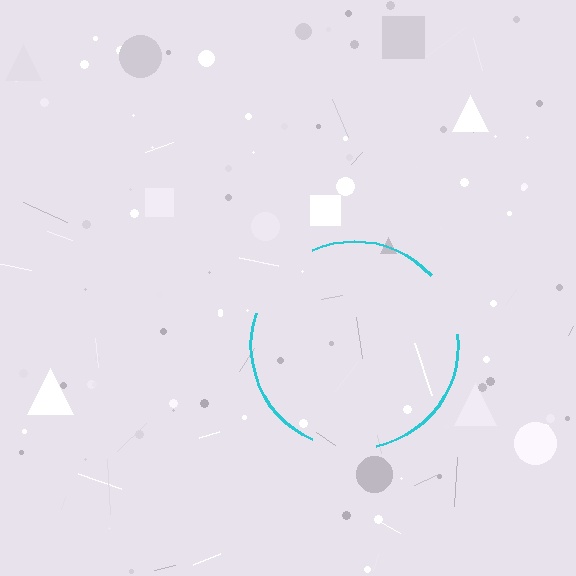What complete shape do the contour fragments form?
The contour fragments form a circle.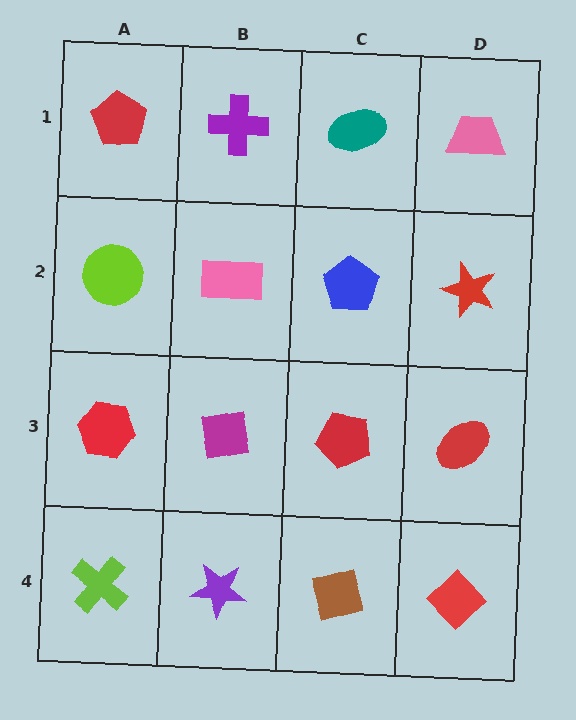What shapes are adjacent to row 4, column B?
A magenta square (row 3, column B), a lime cross (row 4, column A), a brown square (row 4, column C).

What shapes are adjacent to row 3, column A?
A lime circle (row 2, column A), a lime cross (row 4, column A), a magenta square (row 3, column B).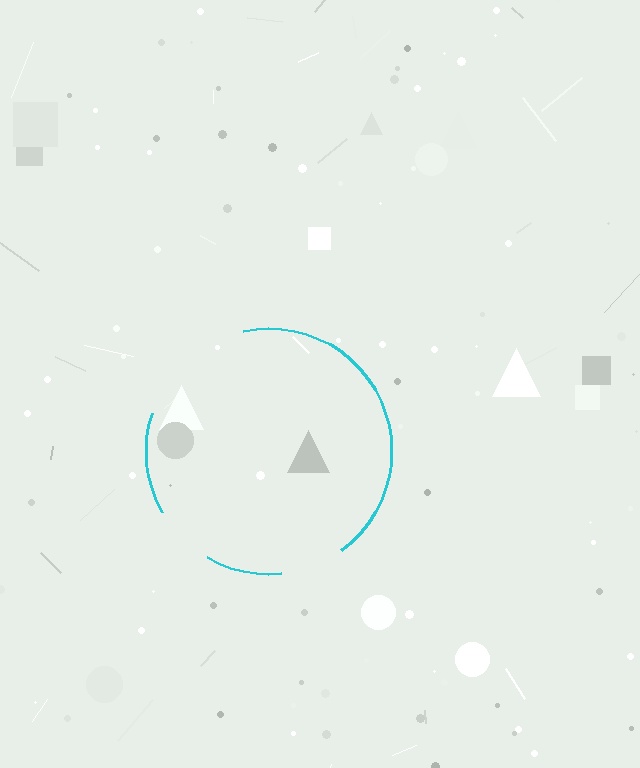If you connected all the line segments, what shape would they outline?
They would outline a circle.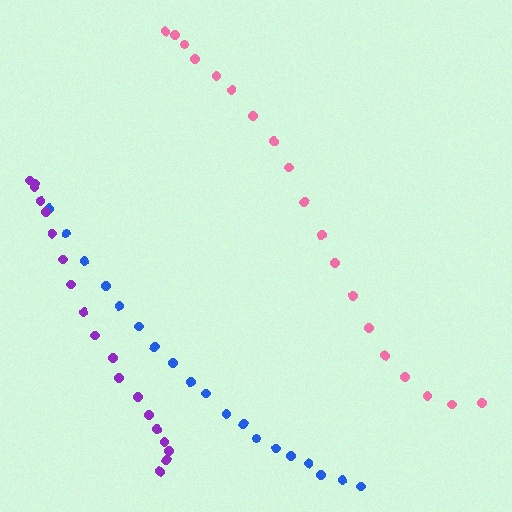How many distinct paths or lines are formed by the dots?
There are 3 distinct paths.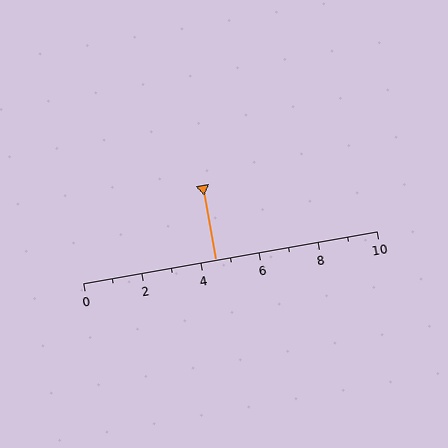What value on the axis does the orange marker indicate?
The marker indicates approximately 4.5.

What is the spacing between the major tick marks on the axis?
The major ticks are spaced 2 apart.